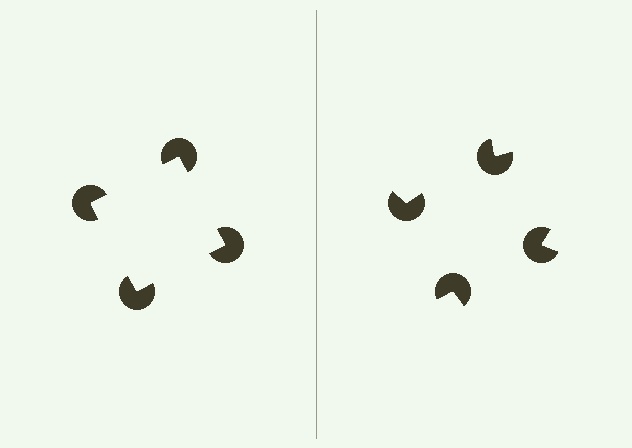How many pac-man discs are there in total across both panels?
8 — 4 on each side.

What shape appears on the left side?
An illusory square.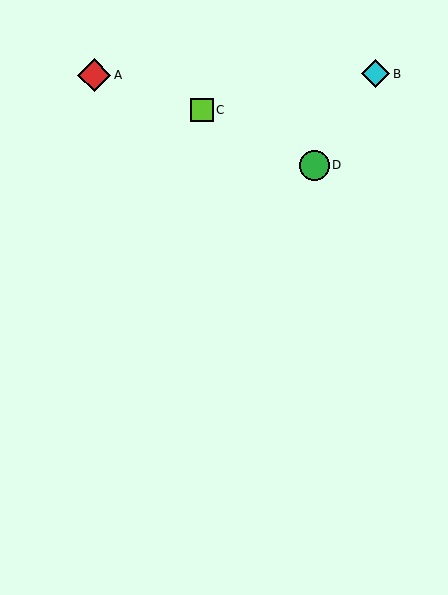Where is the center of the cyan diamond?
The center of the cyan diamond is at (376, 74).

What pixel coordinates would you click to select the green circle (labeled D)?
Click at (314, 165) to select the green circle D.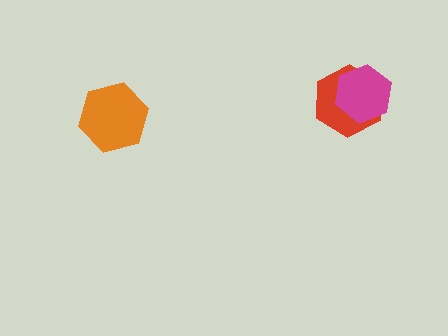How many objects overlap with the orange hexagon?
0 objects overlap with the orange hexagon.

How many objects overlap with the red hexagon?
1 object overlaps with the red hexagon.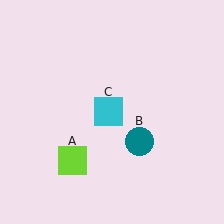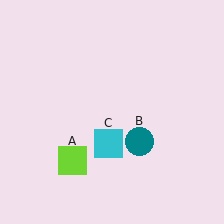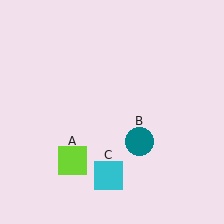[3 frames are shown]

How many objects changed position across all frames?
1 object changed position: cyan square (object C).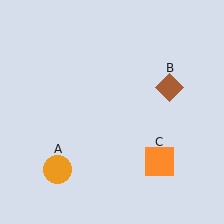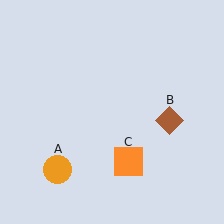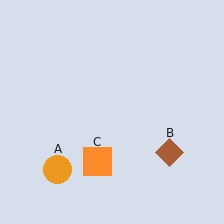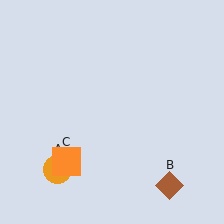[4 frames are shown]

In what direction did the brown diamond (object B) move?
The brown diamond (object B) moved down.